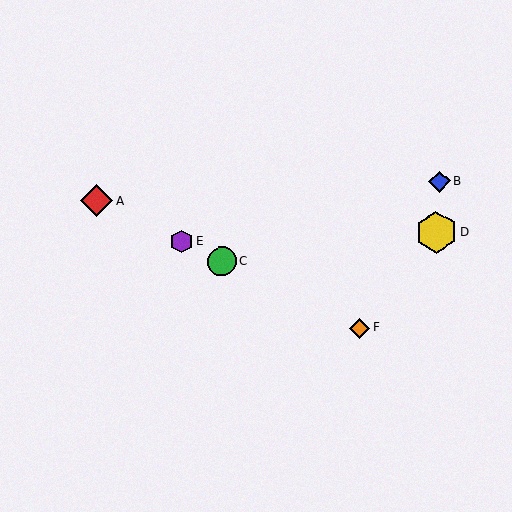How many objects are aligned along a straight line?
4 objects (A, C, E, F) are aligned along a straight line.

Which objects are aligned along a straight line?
Objects A, C, E, F are aligned along a straight line.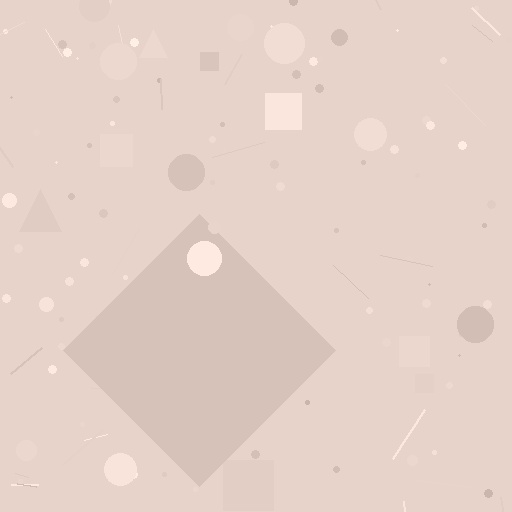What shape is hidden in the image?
A diamond is hidden in the image.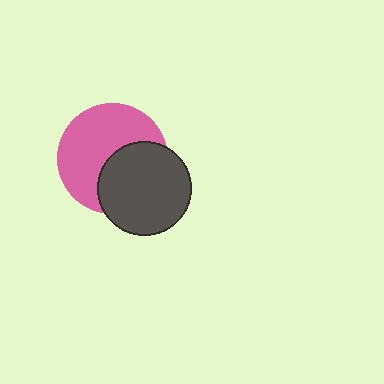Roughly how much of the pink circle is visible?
About half of it is visible (roughly 60%).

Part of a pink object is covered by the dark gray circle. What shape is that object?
It is a circle.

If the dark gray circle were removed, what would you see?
You would see the complete pink circle.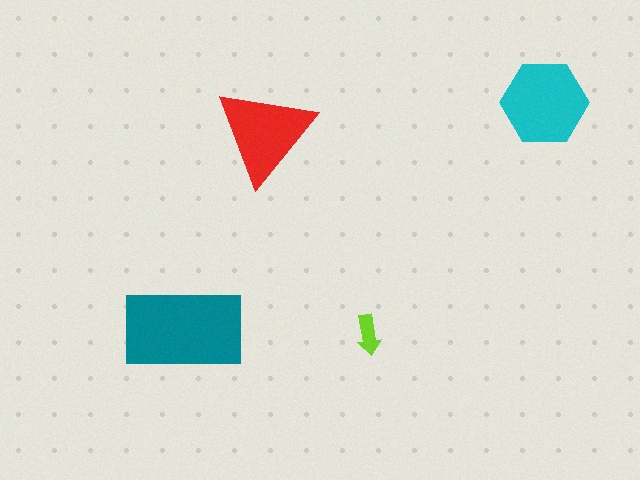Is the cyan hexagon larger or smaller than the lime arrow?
Larger.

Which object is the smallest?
The lime arrow.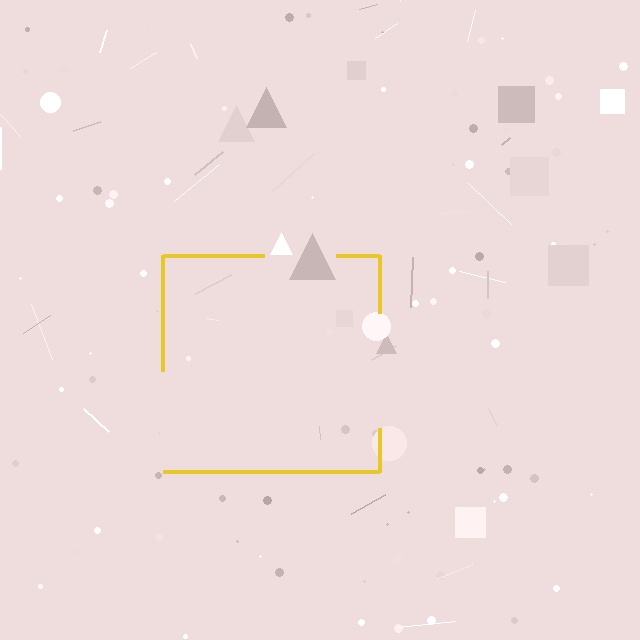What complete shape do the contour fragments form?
The contour fragments form a square.